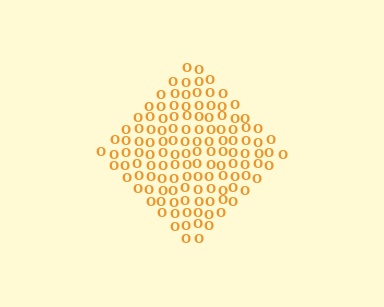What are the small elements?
The small elements are letter O's.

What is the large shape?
The large shape is a diamond.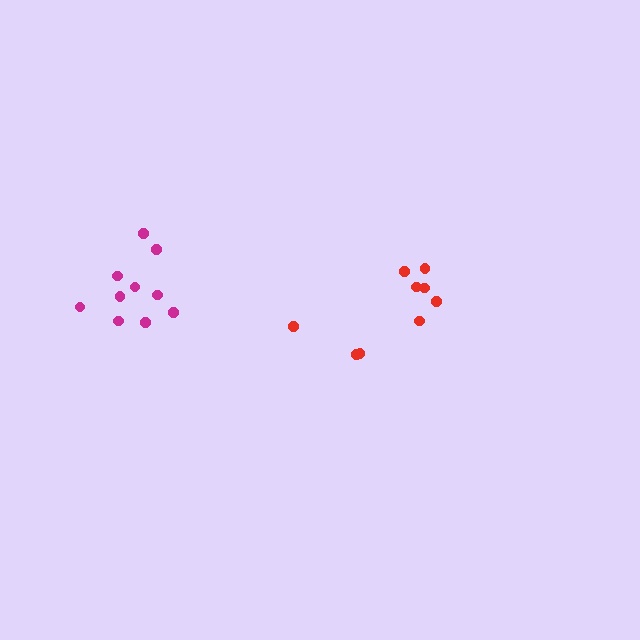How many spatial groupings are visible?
There are 2 spatial groupings.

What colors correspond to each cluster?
The clusters are colored: red, magenta.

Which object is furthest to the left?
The magenta cluster is leftmost.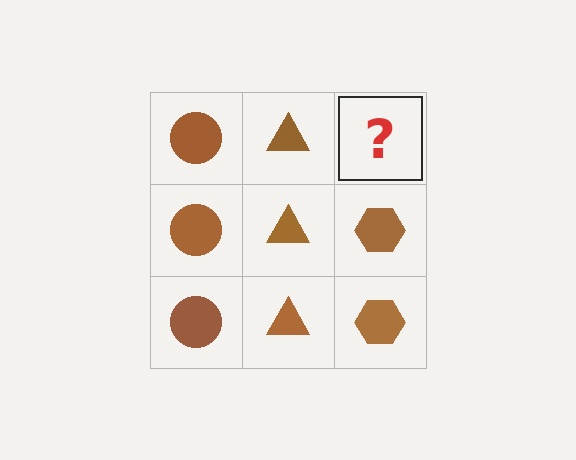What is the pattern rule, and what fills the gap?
The rule is that each column has a consistent shape. The gap should be filled with a brown hexagon.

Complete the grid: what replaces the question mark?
The question mark should be replaced with a brown hexagon.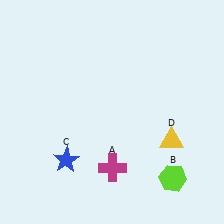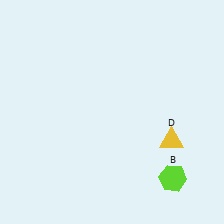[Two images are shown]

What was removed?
The magenta cross (A), the blue star (C) were removed in Image 2.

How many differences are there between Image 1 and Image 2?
There are 2 differences between the two images.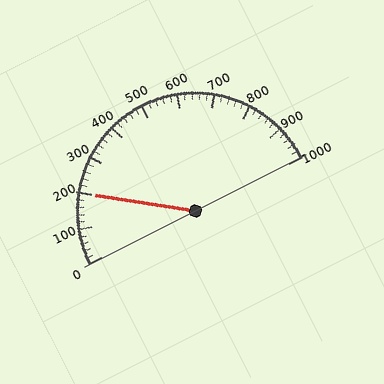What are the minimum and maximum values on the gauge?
The gauge ranges from 0 to 1000.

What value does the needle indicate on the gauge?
The needle indicates approximately 200.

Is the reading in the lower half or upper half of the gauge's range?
The reading is in the lower half of the range (0 to 1000).